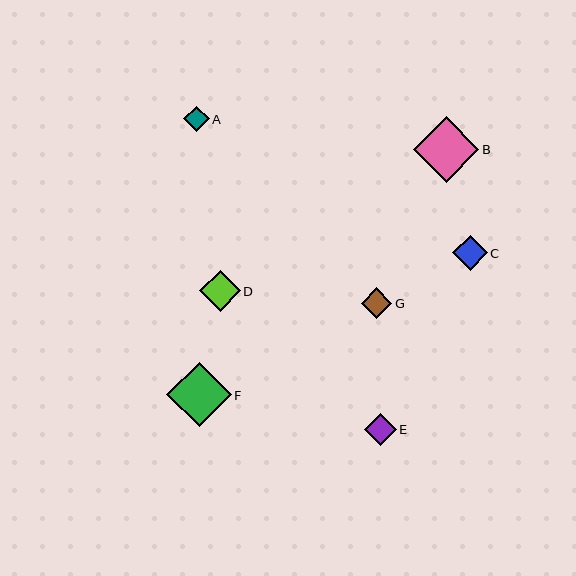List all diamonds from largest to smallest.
From largest to smallest: B, F, D, C, E, G, A.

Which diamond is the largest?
Diamond B is the largest with a size of approximately 66 pixels.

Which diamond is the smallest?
Diamond A is the smallest with a size of approximately 25 pixels.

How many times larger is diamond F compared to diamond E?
Diamond F is approximately 2.0 times the size of diamond E.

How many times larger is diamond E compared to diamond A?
Diamond E is approximately 1.2 times the size of diamond A.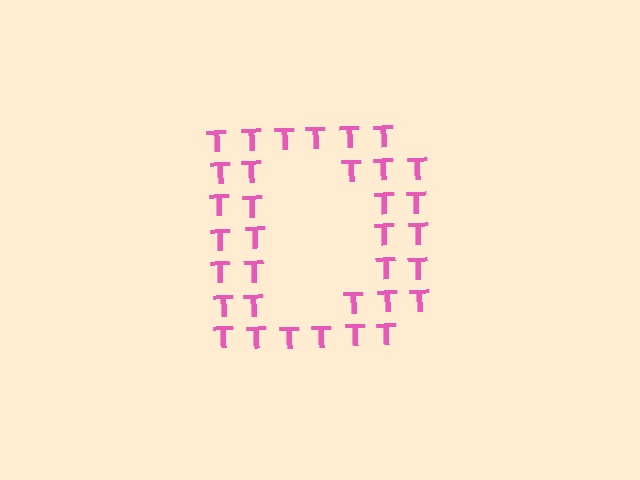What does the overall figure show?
The overall figure shows the letter D.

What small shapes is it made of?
It is made of small letter T's.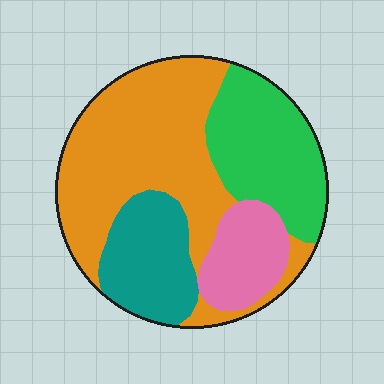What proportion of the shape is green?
Green covers roughly 25% of the shape.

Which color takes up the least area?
Pink, at roughly 15%.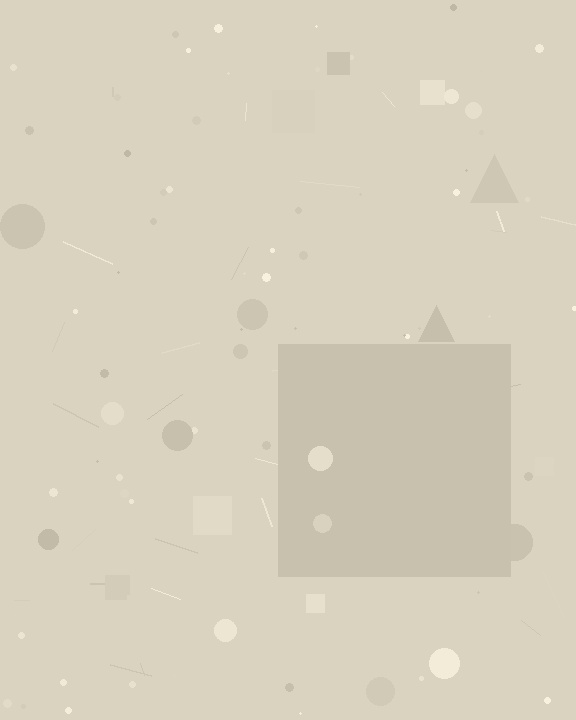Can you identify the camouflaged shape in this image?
The camouflaged shape is a square.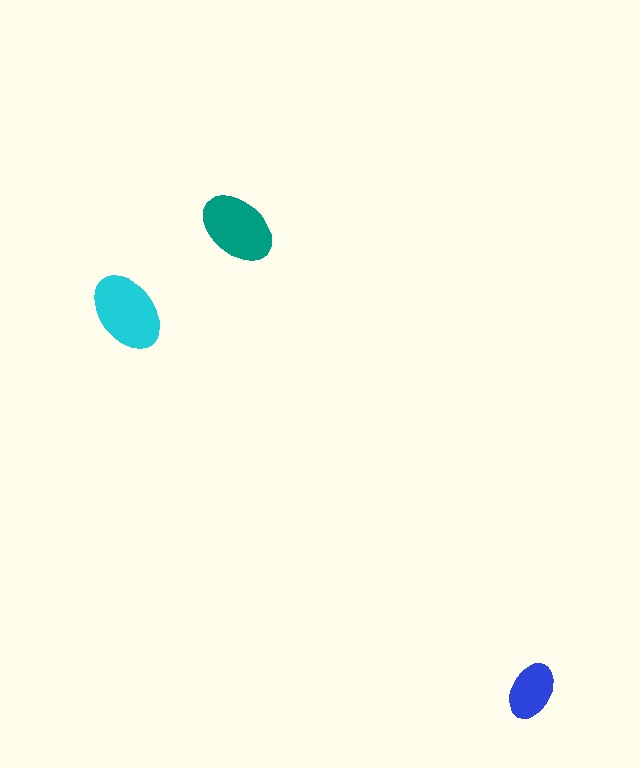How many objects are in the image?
There are 3 objects in the image.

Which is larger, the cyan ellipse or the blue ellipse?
The cyan one.